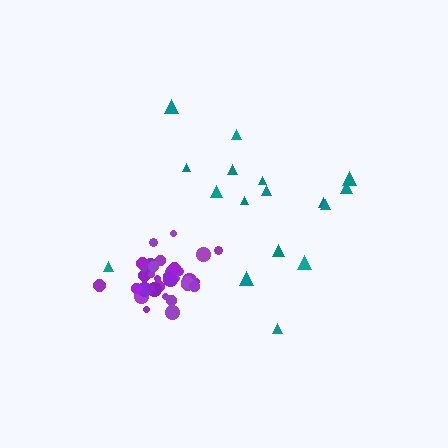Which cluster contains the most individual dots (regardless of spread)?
Purple (35).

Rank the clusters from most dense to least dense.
purple, teal.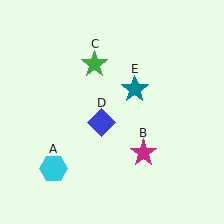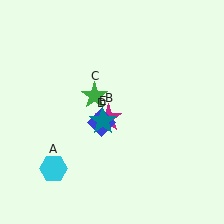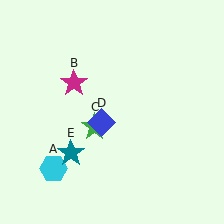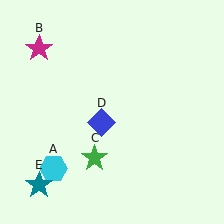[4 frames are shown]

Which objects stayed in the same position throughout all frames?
Cyan hexagon (object A) and blue diamond (object D) remained stationary.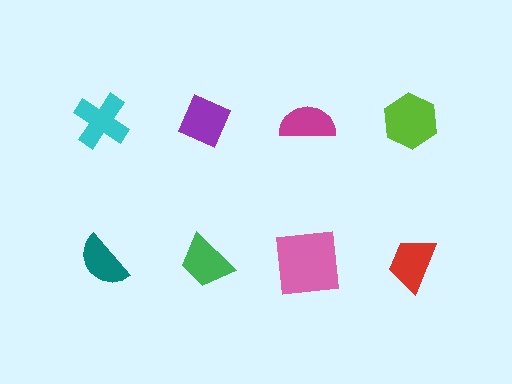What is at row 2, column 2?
A green trapezoid.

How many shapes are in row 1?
4 shapes.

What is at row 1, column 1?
A cyan cross.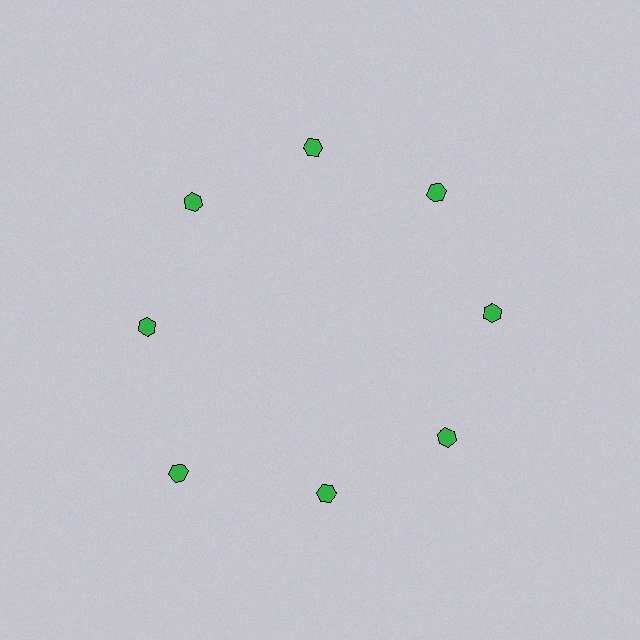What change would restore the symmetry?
The symmetry would be restored by moving it inward, back onto the ring so that all 8 hexagons sit at equal angles and equal distance from the center.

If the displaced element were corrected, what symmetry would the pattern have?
It would have 8-fold rotational symmetry — the pattern would map onto itself every 45 degrees.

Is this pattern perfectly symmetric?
No. The 8 green hexagons are arranged in a ring, but one element near the 8 o'clock position is pushed outward from the center, breaking the 8-fold rotational symmetry.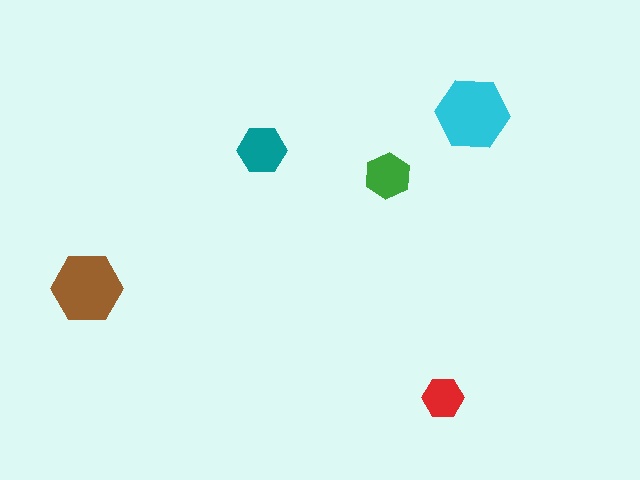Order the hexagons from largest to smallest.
the cyan one, the brown one, the teal one, the green one, the red one.